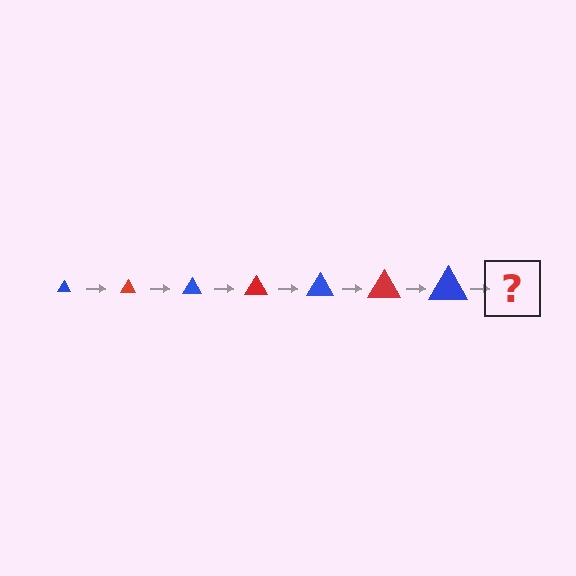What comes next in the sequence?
The next element should be a red triangle, larger than the previous one.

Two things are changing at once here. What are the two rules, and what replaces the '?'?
The two rules are that the triangle grows larger each step and the color cycles through blue and red. The '?' should be a red triangle, larger than the previous one.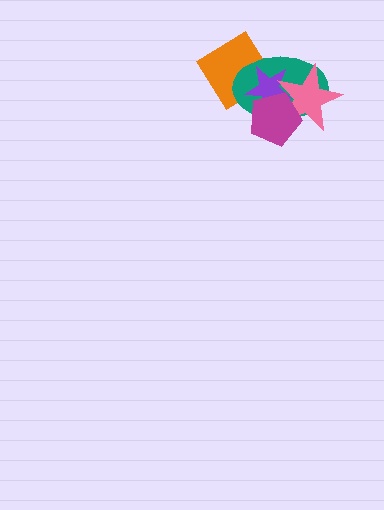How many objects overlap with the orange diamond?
2 objects overlap with the orange diamond.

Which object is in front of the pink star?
The magenta pentagon is in front of the pink star.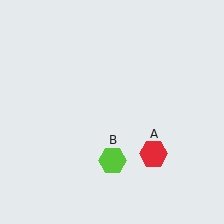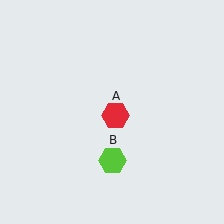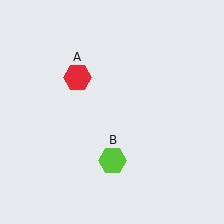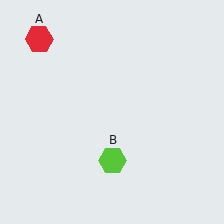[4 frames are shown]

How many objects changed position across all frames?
1 object changed position: red hexagon (object A).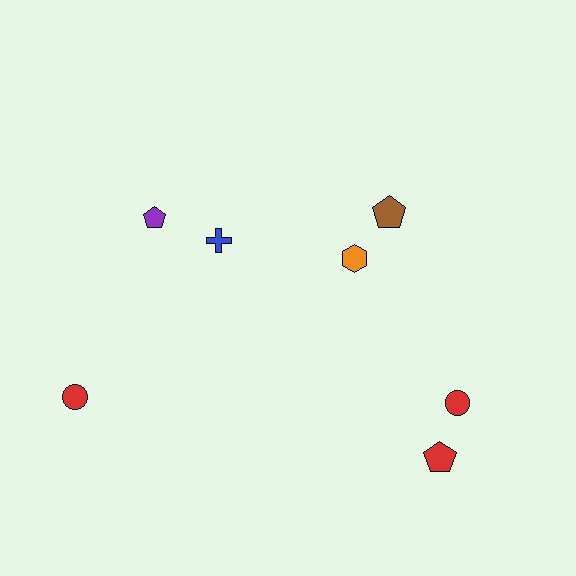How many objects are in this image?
There are 7 objects.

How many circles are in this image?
There are 2 circles.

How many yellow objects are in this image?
There are no yellow objects.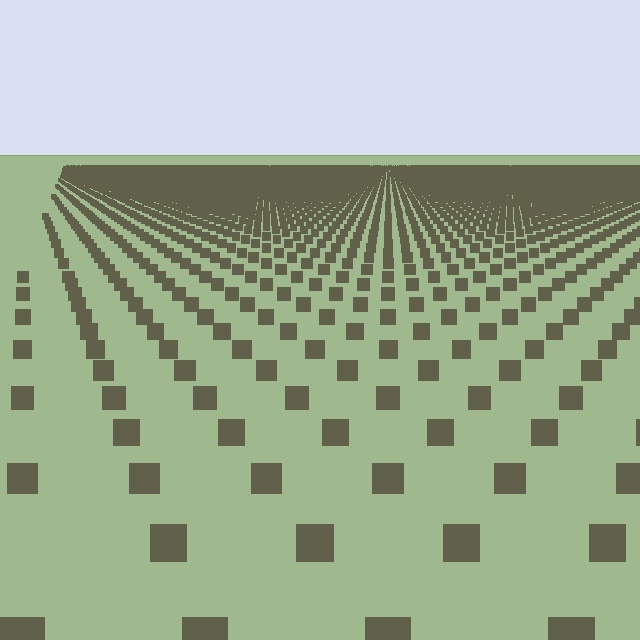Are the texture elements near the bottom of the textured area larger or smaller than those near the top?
Larger. Near the bottom, elements are closer to the viewer and appear at a bigger on-screen size.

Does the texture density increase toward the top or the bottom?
Density increases toward the top.